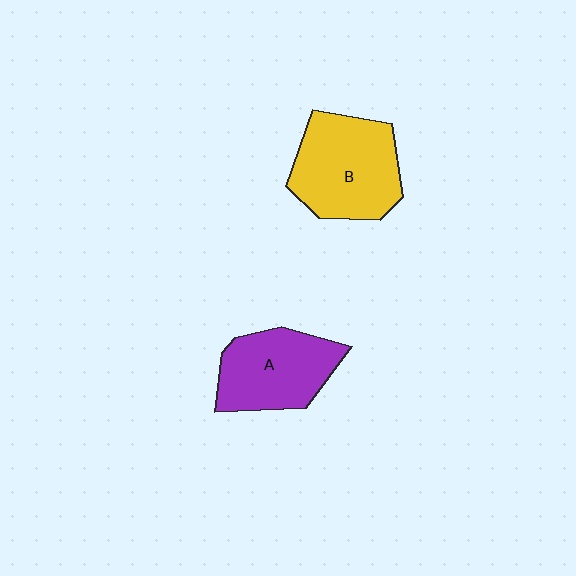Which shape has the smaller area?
Shape A (purple).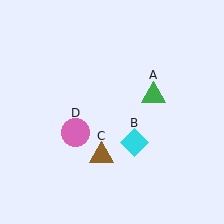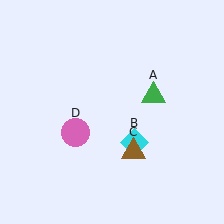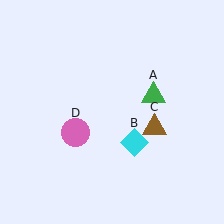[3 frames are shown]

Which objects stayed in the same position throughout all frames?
Green triangle (object A) and cyan diamond (object B) and pink circle (object D) remained stationary.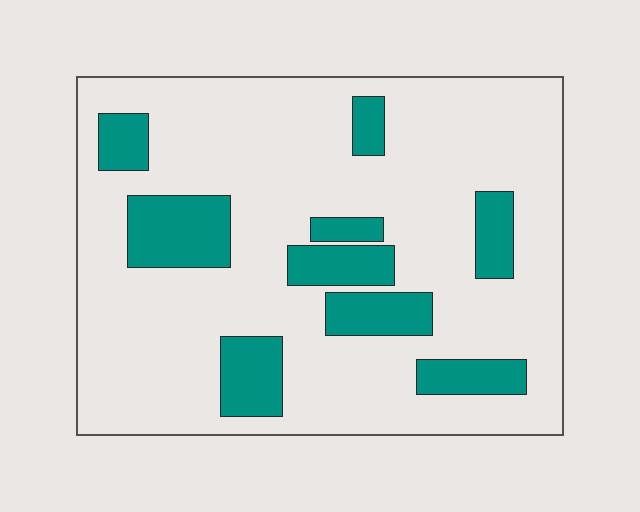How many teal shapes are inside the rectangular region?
9.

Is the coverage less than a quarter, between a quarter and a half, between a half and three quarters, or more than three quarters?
Less than a quarter.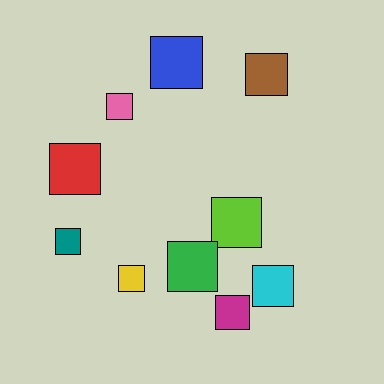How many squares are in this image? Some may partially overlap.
There are 10 squares.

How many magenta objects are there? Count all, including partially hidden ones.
There is 1 magenta object.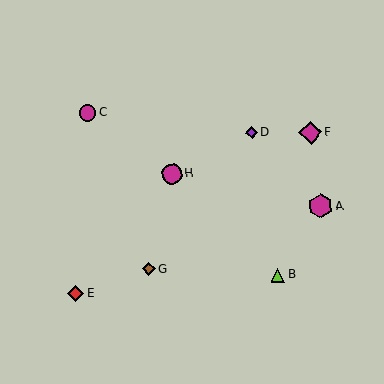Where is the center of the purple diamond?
The center of the purple diamond is at (252, 133).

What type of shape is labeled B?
Shape B is a lime triangle.